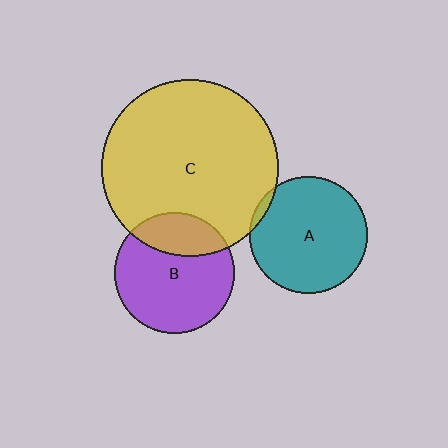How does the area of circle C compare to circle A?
Approximately 2.3 times.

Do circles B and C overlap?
Yes.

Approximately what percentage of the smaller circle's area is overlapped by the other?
Approximately 25%.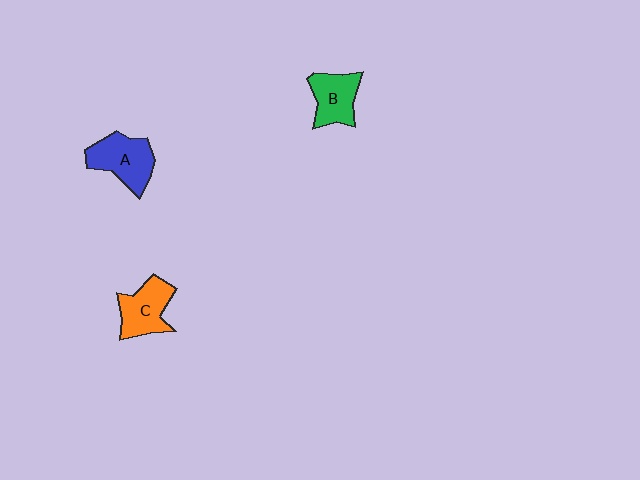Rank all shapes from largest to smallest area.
From largest to smallest: A (blue), C (orange), B (green).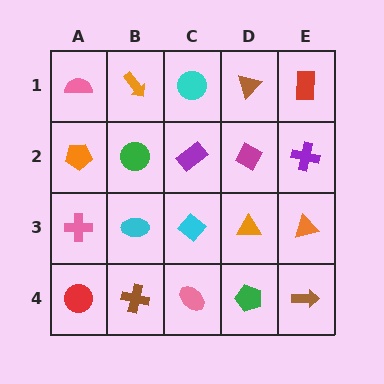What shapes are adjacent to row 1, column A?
An orange pentagon (row 2, column A), an orange arrow (row 1, column B).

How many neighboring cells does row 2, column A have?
3.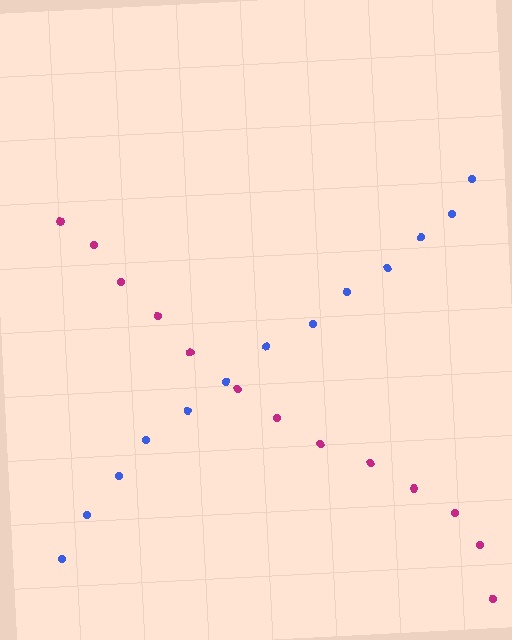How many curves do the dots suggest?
There are 2 distinct paths.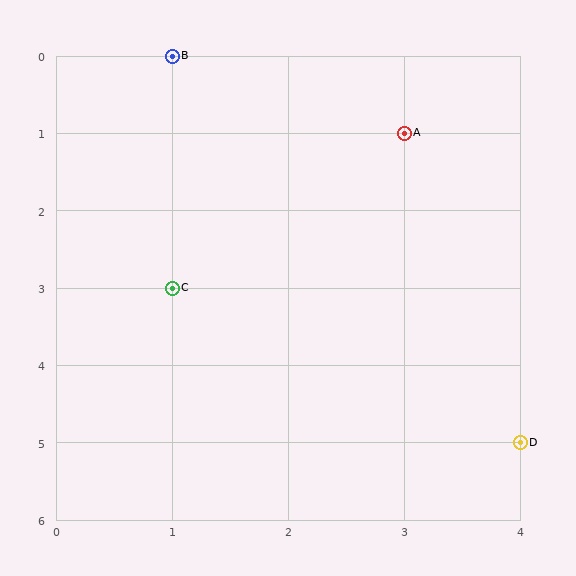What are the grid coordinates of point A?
Point A is at grid coordinates (3, 1).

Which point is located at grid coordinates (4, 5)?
Point D is at (4, 5).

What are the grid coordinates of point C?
Point C is at grid coordinates (1, 3).